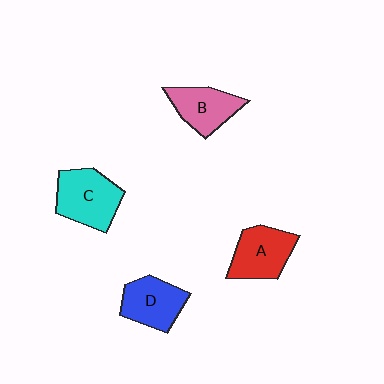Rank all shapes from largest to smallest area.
From largest to smallest: C (cyan), A (red), D (blue), B (pink).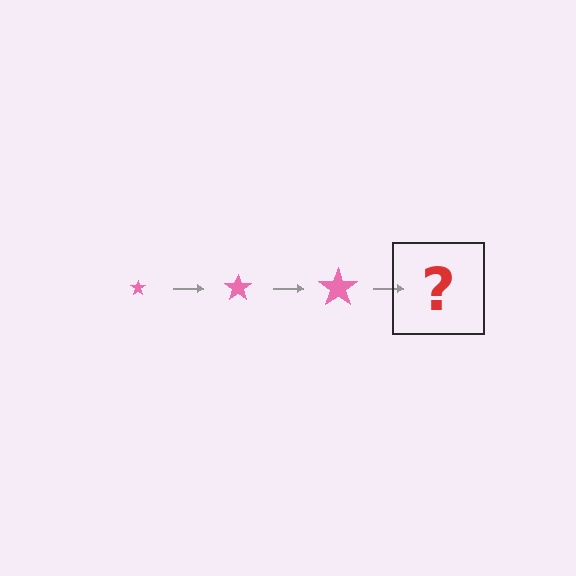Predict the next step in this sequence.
The next step is a pink star, larger than the previous one.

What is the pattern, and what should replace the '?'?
The pattern is that the star gets progressively larger each step. The '?' should be a pink star, larger than the previous one.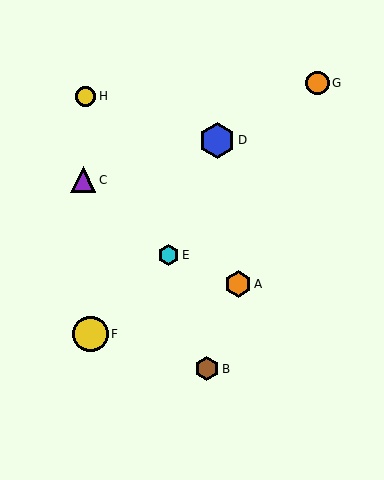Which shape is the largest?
The blue hexagon (labeled D) is the largest.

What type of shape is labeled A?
Shape A is an orange hexagon.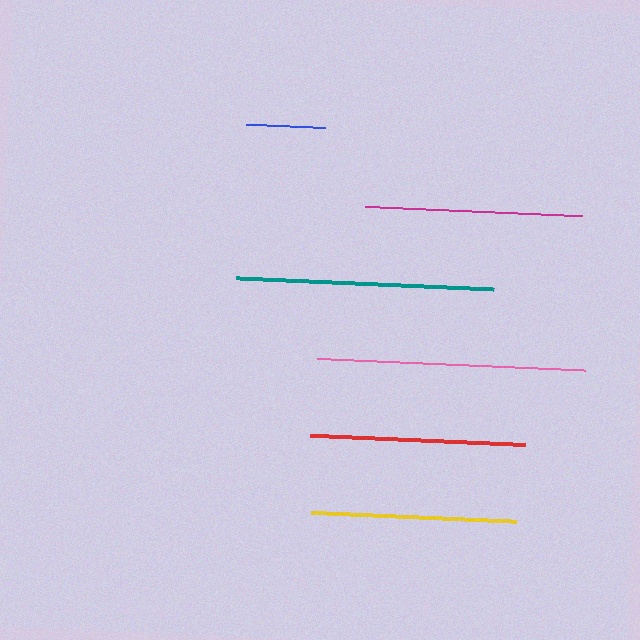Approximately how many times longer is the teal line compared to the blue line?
The teal line is approximately 3.3 times the length of the blue line.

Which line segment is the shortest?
The blue line is the shortest at approximately 79 pixels.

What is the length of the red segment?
The red segment is approximately 215 pixels long.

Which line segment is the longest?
The pink line is the longest at approximately 268 pixels.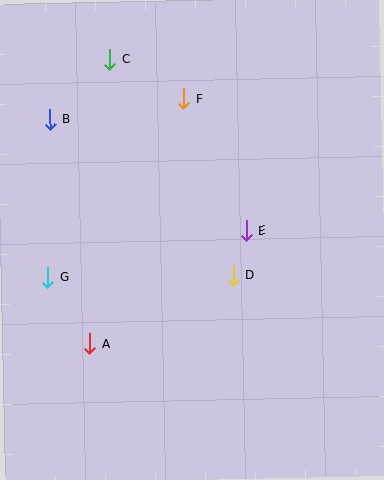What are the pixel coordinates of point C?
Point C is at (110, 59).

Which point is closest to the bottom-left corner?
Point A is closest to the bottom-left corner.